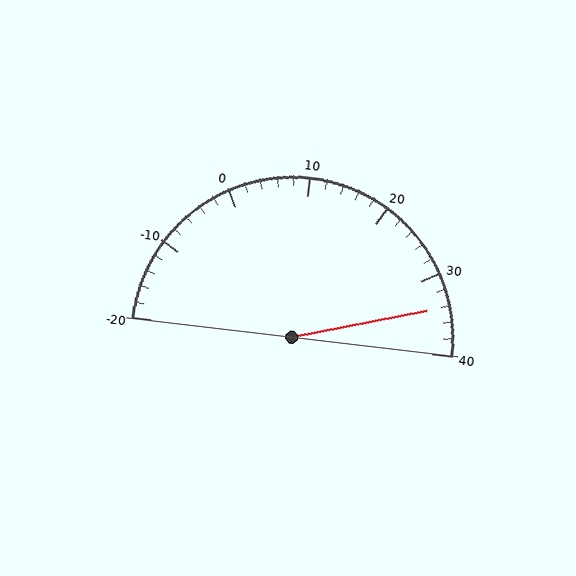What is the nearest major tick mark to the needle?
The nearest major tick mark is 30.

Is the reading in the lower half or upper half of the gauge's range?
The reading is in the upper half of the range (-20 to 40).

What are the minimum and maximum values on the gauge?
The gauge ranges from -20 to 40.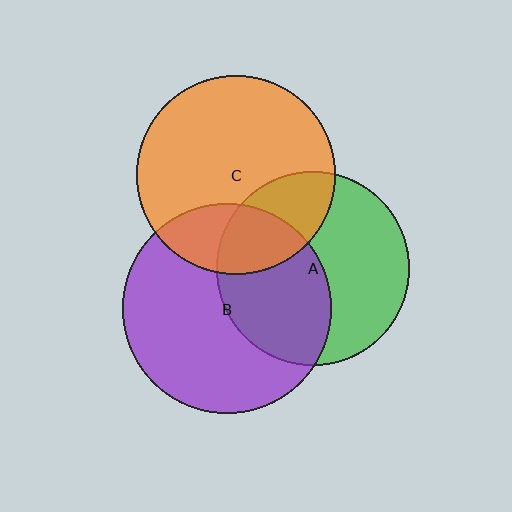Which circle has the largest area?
Circle B (purple).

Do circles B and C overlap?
Yes.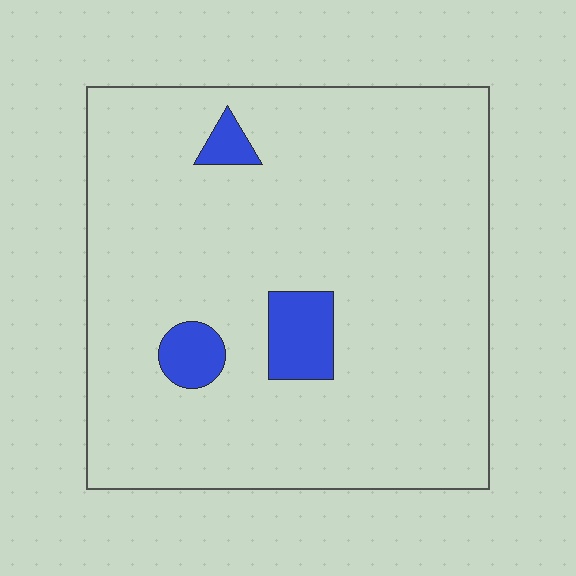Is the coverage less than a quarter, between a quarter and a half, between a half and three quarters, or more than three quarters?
Less than a quarter.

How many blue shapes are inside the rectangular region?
3.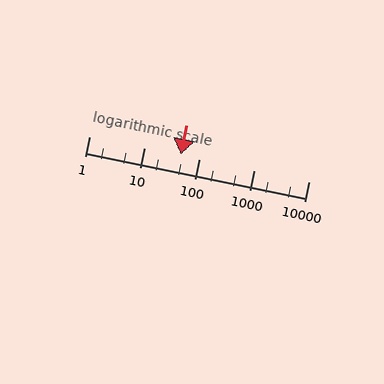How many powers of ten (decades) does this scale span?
The scale spans 4 decades, from 1 to 10000.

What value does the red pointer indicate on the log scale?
The pointer indicates approximately 46.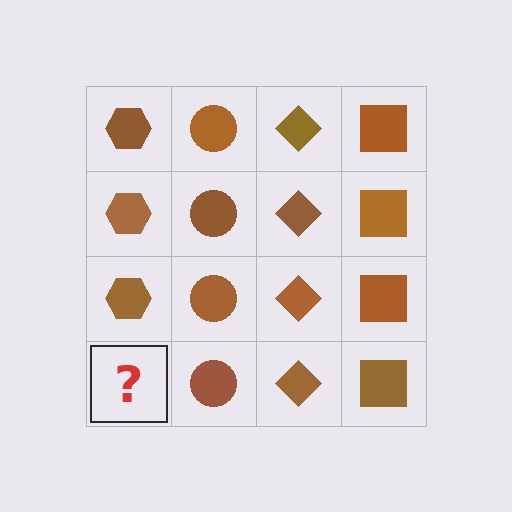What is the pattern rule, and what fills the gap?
The rule is that each column has a consistent shape. The gap should be filled with a brown hexagon.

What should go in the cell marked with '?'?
The missing cell should contain a brown hexagon.